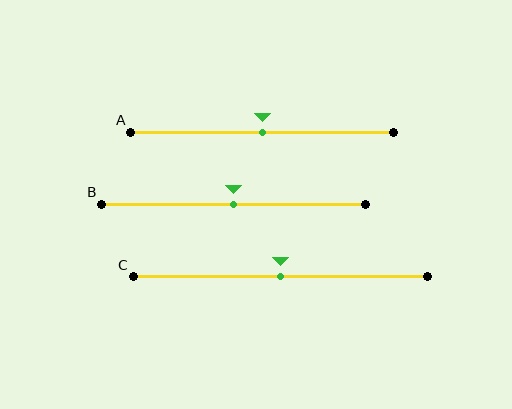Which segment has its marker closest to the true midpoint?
Segment A has its marker closest to the true midpoint.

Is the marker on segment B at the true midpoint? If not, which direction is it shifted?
Yes, the marker on segment B is at the true midpoint.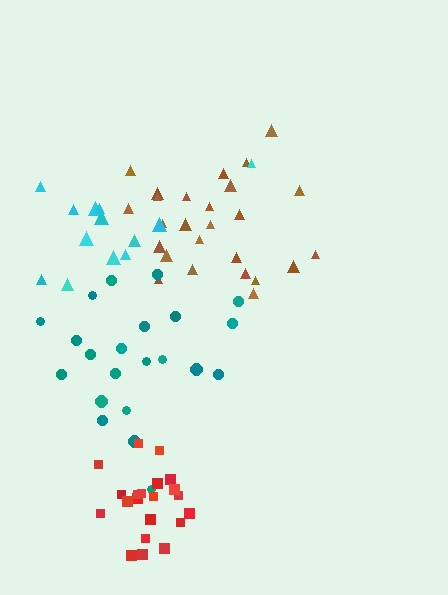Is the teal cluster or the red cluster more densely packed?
Red.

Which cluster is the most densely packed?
Red.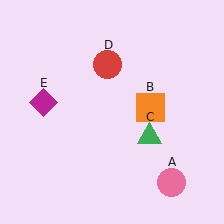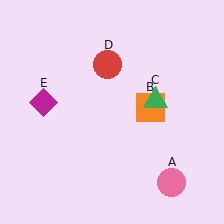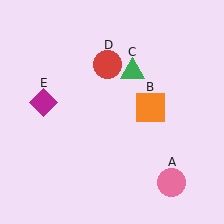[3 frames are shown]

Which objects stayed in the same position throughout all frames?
Pink circle (object A) and orange square (object B) and red circle (object D) and magenta diamond (object E) remained stationary.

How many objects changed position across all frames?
1 object changed position: green triangle (object C).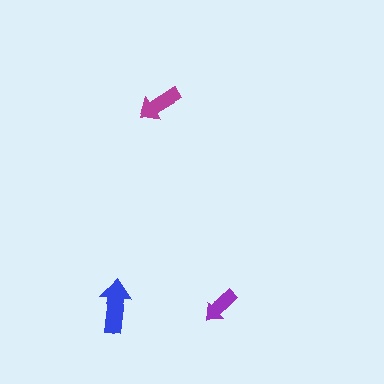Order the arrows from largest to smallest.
the blue one, the magenta one, the purple one.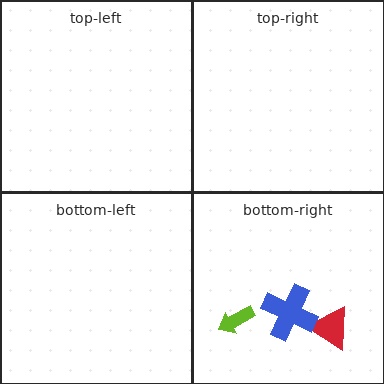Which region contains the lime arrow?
The bottom-right region.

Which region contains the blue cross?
The bottom-right region.